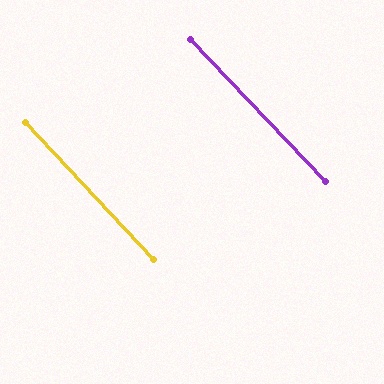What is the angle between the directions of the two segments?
Approximately 1 degree.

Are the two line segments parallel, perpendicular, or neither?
Parallel — their directions differ by only 0.7°.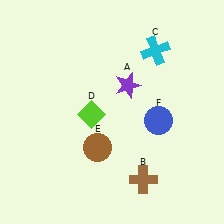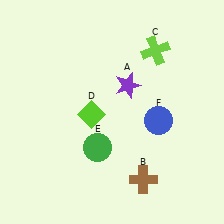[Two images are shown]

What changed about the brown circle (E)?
In Image 1, E is brown. In Image 2, it changed to green.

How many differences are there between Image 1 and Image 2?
There are 2 differences between the two images.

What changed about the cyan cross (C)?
In Image 1, C is cyan. In Image 2, it changed to lime.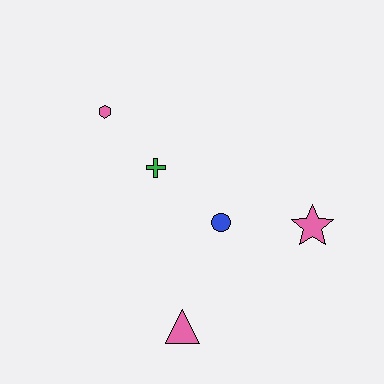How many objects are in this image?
There are 5 objects.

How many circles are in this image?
There is 1 circle.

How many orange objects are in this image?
There are no orange objects.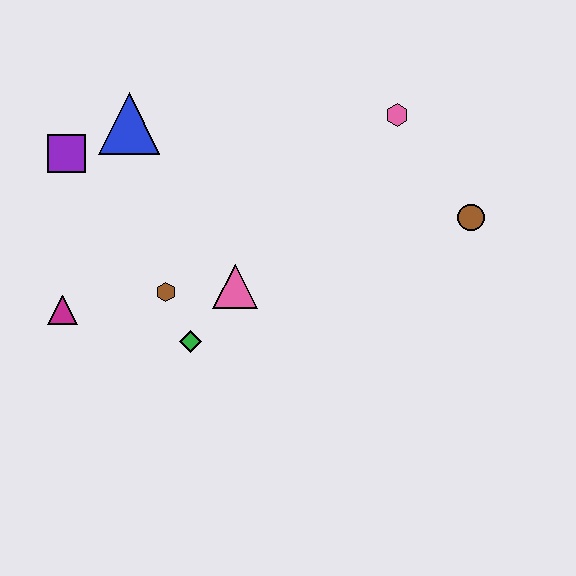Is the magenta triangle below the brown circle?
Yes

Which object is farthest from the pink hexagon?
The magenta triangle is farthest from the pink hexagon.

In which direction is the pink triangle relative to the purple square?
The pink triangle is to the right of the purple square.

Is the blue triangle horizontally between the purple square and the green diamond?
Yes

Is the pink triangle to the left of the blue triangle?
No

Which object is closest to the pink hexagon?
The brown circle is closest to the pink hexagon.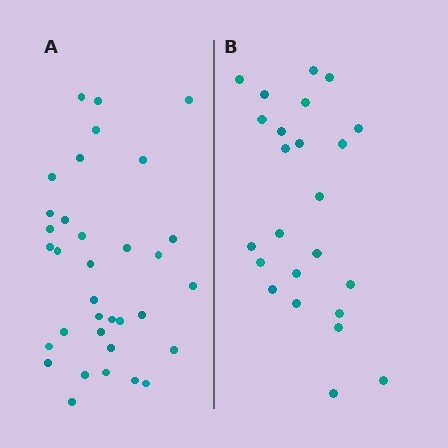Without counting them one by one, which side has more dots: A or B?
Region A (the left region) has more dots.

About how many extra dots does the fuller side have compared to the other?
Region A has roughly 10 or so more dots than region B.